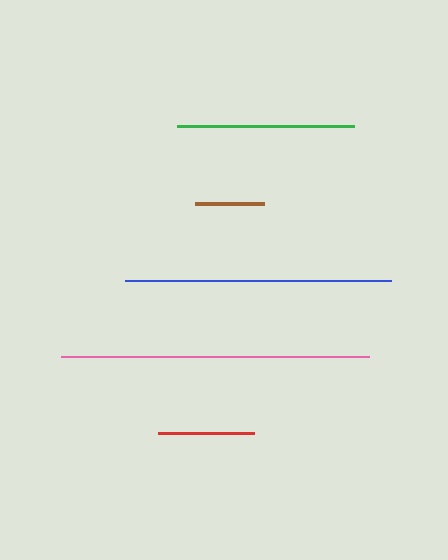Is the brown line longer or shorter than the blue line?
The blue line is longer than the brown line.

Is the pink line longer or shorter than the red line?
The pink line is longer than the red line.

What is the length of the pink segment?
The pink segment is approximately 308 pixels long.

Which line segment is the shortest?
The brown line is the shortest at approximately 69 pixels.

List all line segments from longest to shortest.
From longest to shortest: pink, blue, green, red, brown.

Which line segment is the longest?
The pink line is the longest at approximately 308 pixels.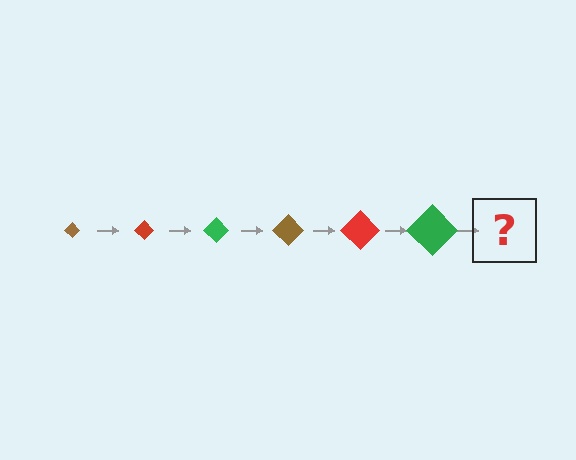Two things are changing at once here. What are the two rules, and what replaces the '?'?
The two rules are that the diamond grows larger each step and the color cycles through brown, red, and green. The '?' should be a brown diamond, larger than the previous one.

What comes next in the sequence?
The next element should be a brown diamond, larger than the previous one.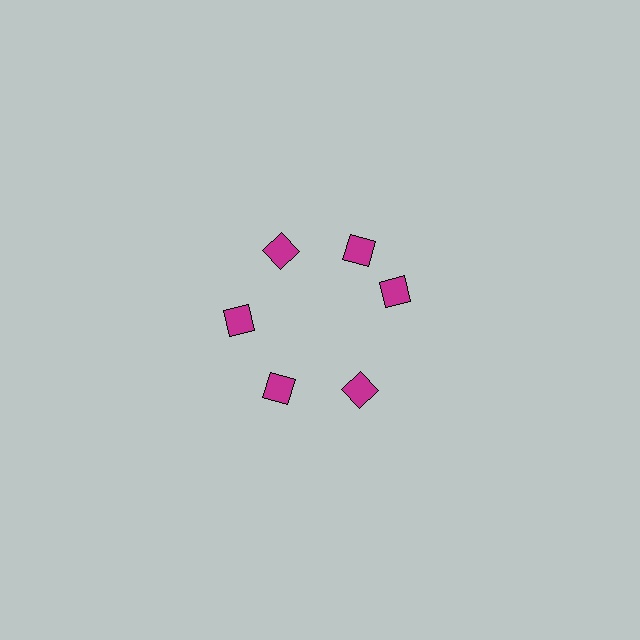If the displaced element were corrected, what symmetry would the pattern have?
It would have 6-fold rotational symmetry — the pattern would map onto itself every 60 degrees.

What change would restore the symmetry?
The symmetry would be restored by rotating it back into even spacing with its neighbors so that all 6 squares sit at equal angles and equal distance from the center.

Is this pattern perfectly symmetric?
No. The 6 magenta squares are arranged in a ring, but one element near the 3 o'clock position is rotated out of alignment along the ring, breaking the 6-fold rotational symmetry.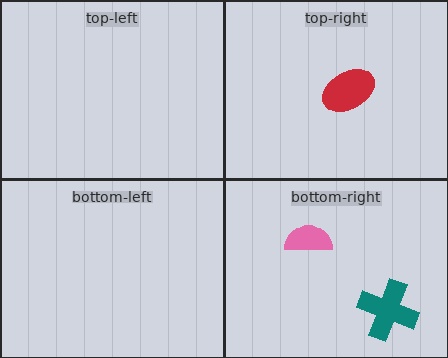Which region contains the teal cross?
The bottom-right region.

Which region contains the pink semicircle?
The bottom-right region.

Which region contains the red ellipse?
The top-right region.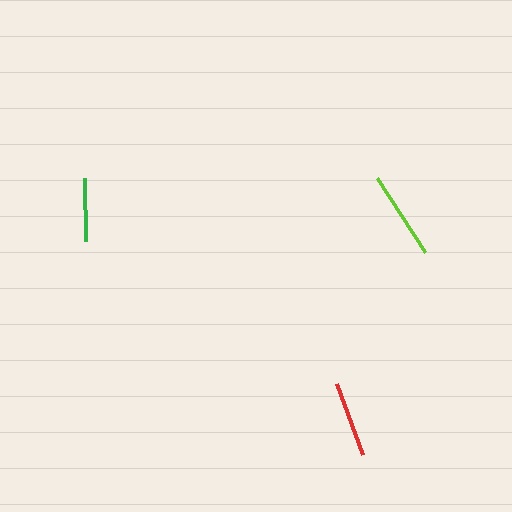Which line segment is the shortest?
The green line is the shortest at approximately 64 pixels.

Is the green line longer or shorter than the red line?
The red line is longer than the green line.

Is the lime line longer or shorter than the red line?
The lime line is longer than the red line.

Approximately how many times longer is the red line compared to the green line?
The red line is approximately 1.2 times the length of the green line.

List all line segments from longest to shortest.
From longest to shortest: lime, red, green.